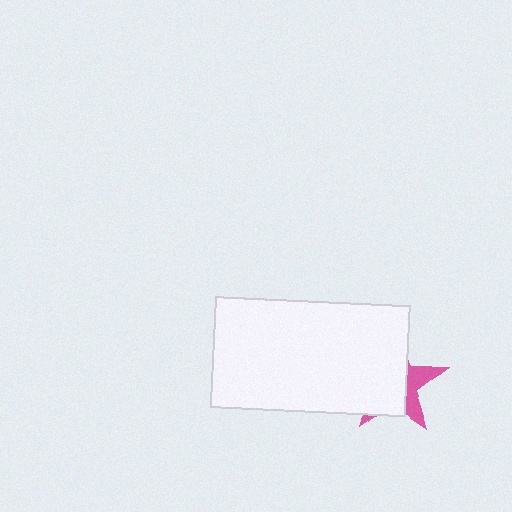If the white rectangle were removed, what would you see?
You would see the complete pink star.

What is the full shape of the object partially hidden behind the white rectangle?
The partially hidden object is a pink star.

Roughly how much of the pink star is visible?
A small part of it is visible (roughly 31%).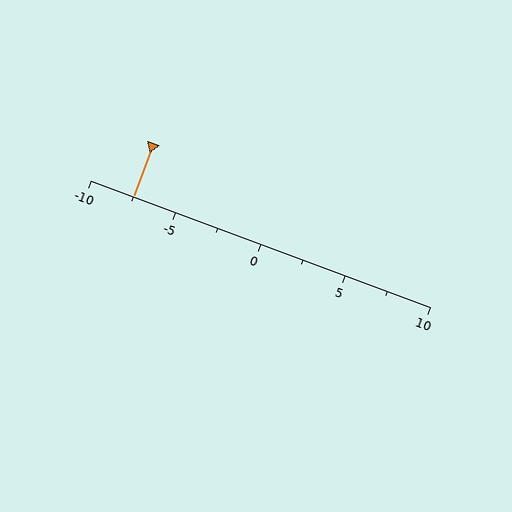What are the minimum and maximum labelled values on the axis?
The axis runs from -10 to 10.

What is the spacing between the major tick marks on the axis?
The major ticks are spaced 5 apart.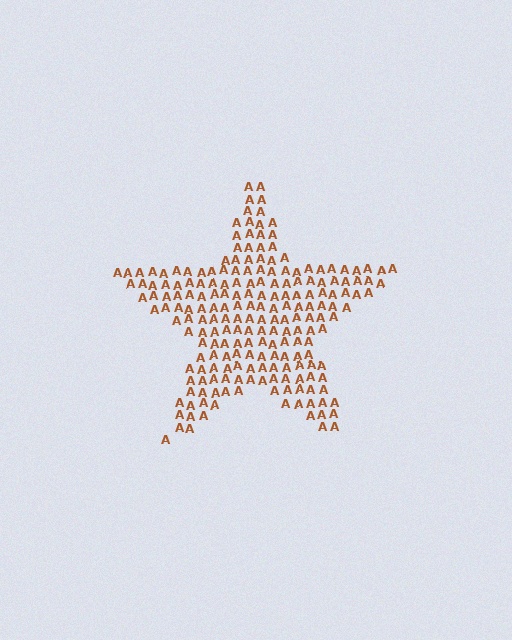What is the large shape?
The large shape is a star.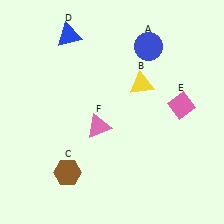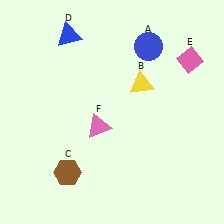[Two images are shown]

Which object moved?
The pink diamond (E) moved up.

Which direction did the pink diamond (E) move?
The pink diamond (E) moved up.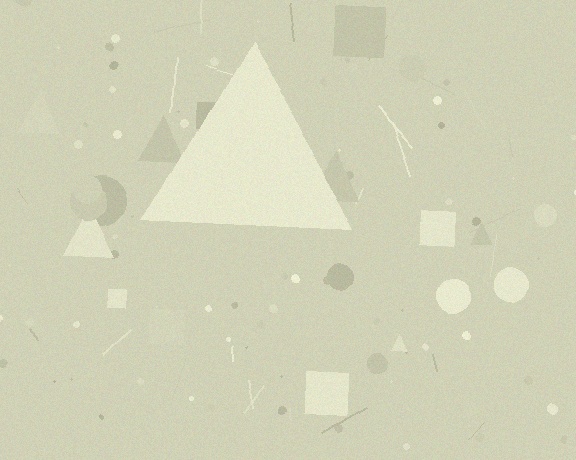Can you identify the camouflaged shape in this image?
The camouflaged shape is a triangle.